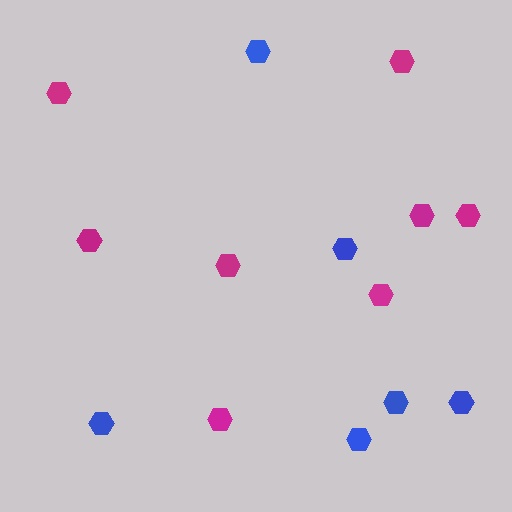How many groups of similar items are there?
There are 2 groups: one group of blue hexagons (6) and one group of magenta hexagons (8).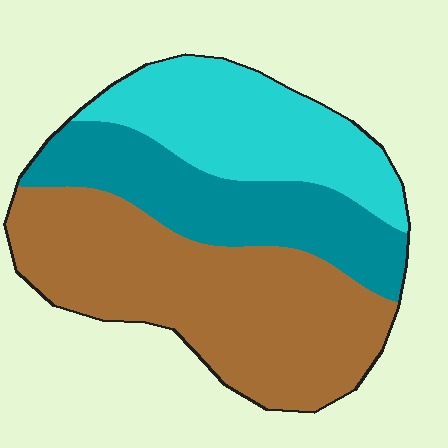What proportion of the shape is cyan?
Cyan covers about 25% of the shape.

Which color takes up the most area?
Brown, at roughly 45%.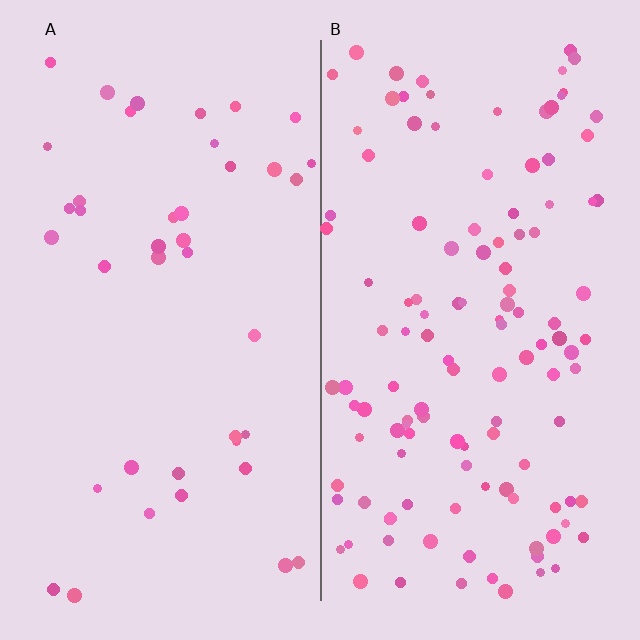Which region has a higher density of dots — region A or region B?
B (the right).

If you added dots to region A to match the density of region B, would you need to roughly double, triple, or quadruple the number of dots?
Approximately triple.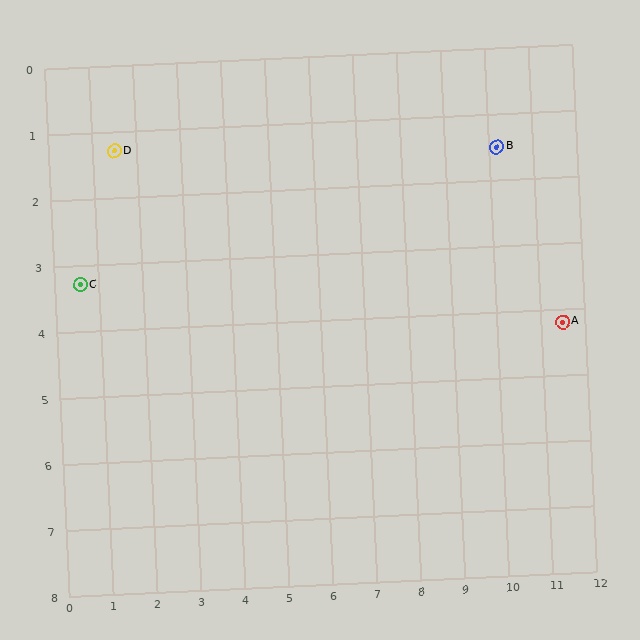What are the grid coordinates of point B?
Point B is at approximately (10.2, 1.5).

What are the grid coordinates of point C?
Point C is at approximately (0.6, 3.3).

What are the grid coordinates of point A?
Point A is at approximately (11.5, 4.2).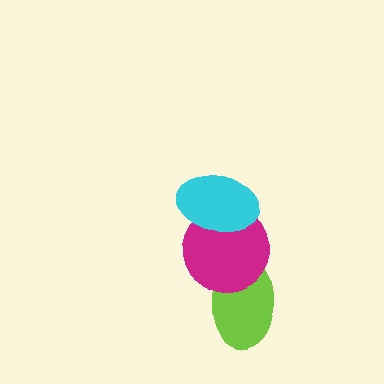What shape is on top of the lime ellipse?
The magenta circle is on top of the lime ellipse.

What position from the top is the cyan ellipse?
The cyan ellipse is 1st from the top.